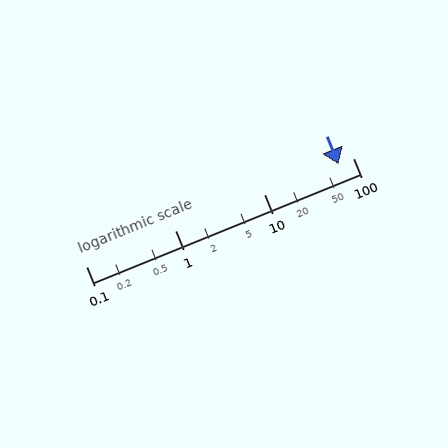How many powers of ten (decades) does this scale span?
The scale spans 3 decades, from 0.1 to 100.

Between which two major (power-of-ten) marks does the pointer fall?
The pointer is between 10 and 100.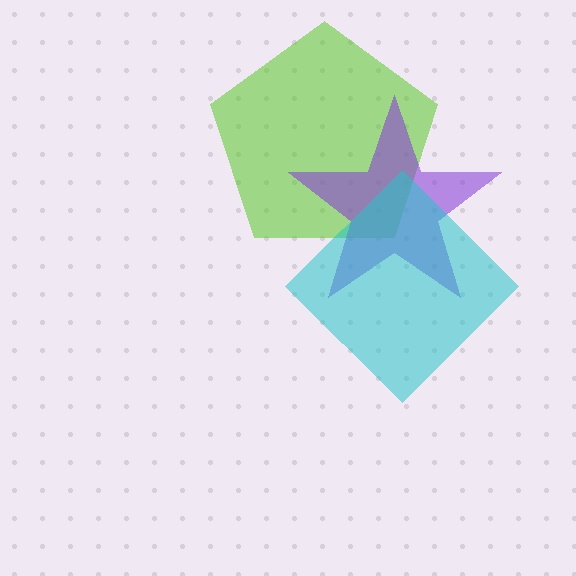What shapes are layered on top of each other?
The layered shapes are: a lime pentagon, a purple star, a cyan diamond.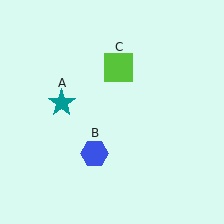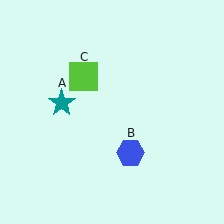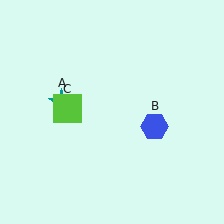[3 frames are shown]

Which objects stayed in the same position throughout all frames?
Teal star (object A) remained stationary.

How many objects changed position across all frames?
2 objects changed position: blue hexagon (object B), lime square (object C).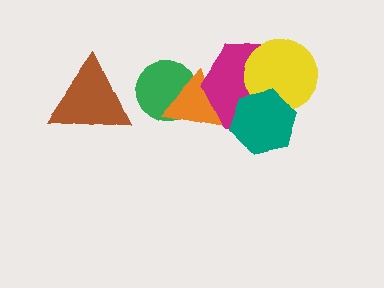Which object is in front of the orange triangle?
The magenta hexagon is in front of the orange triangle.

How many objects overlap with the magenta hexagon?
3 objects overlap with the magenta hexagon.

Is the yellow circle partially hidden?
Yes, it is partially covered by another shape.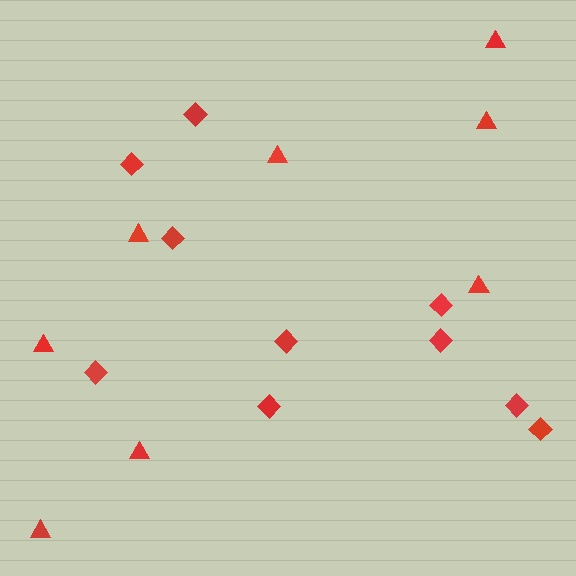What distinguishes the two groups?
There are 2 groups: one group of triangles (8) and one group of diamonds (10).